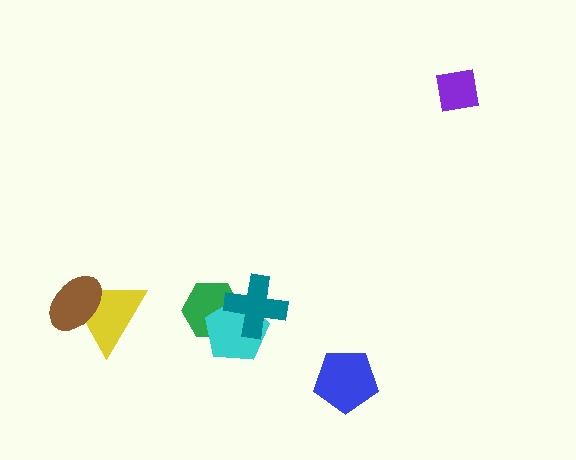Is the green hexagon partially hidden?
Yes, it is partially covered by another shape.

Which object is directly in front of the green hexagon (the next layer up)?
The cyan pentagon is directly in front of the green hexagon.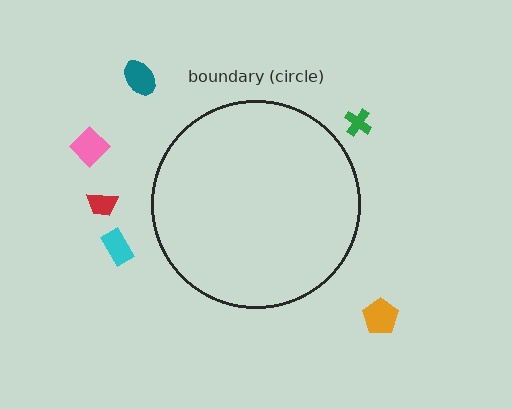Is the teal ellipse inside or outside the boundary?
Outside.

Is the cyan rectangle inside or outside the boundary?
Outside.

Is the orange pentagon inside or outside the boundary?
Outside.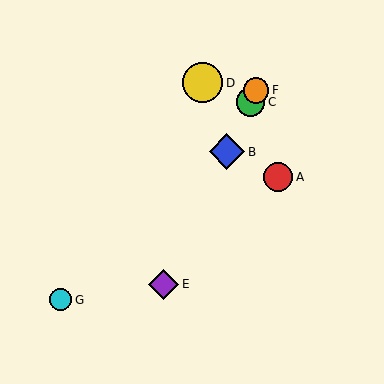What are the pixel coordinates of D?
Object D is at (203, 83).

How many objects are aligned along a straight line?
4 objects (B, C, E, F) are aligned along a straight line.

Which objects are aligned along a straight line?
Objects B, C, E, F are aligned along a straight line.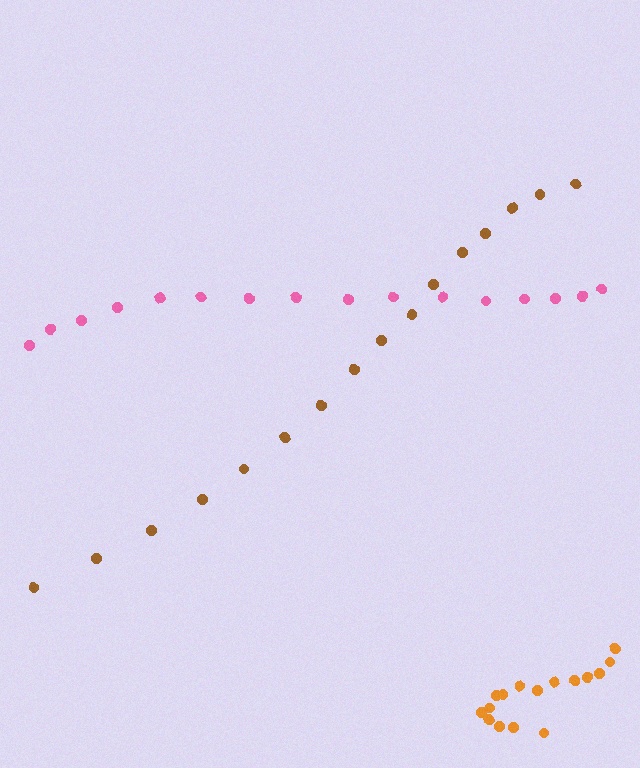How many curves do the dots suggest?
There are 3 distinct paths.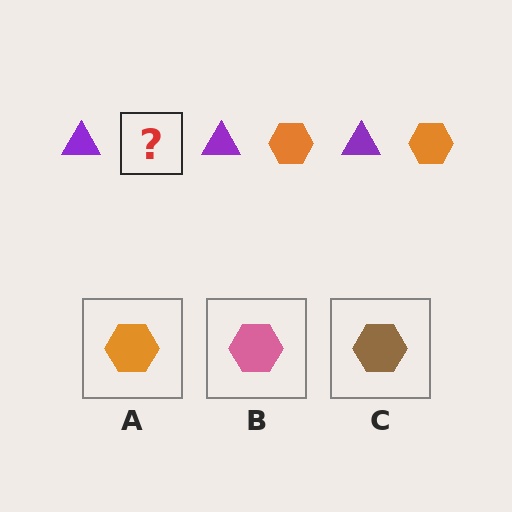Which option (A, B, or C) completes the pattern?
A.